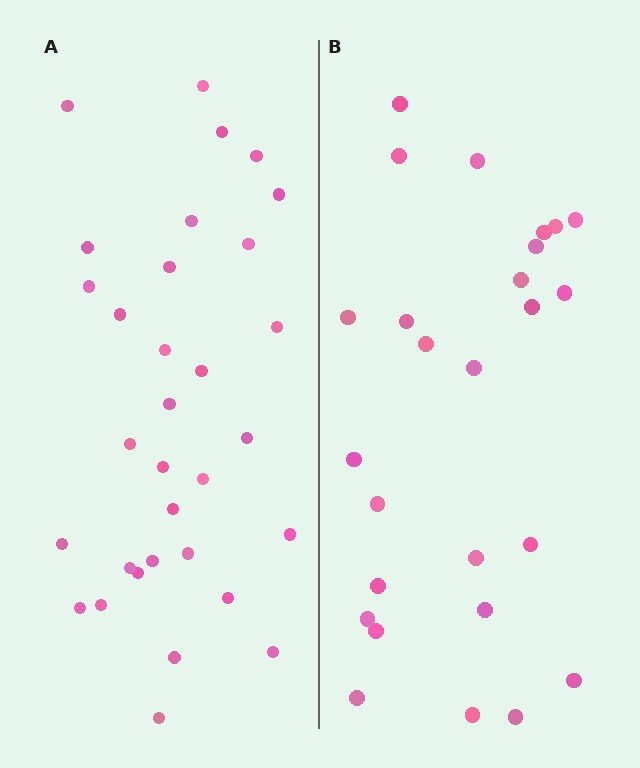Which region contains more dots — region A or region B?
Region A (the left region) has more dots.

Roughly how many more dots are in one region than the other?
Region A has about 6 more dots than region B.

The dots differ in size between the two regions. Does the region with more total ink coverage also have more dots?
No. Region B has more total ink coverage because its dots are larger, but region A actually contains more individual dots. Total area can be misleading — the number of items is what matters here.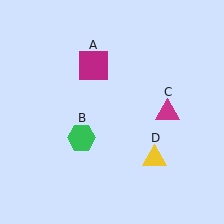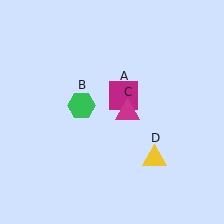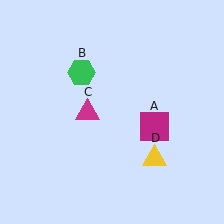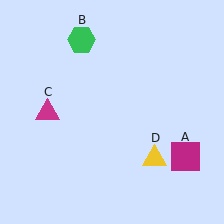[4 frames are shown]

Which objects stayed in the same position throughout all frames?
Yellow triangle (object D) remained stationary.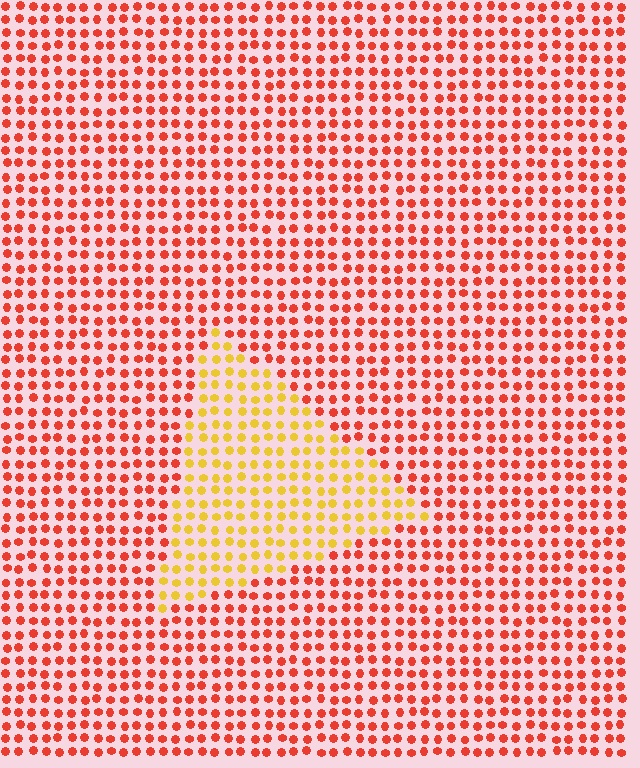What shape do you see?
I see a triangle.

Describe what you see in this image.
The image is filled with small red elements in a uniform arrangement. A triangle-shaped region is visible where the elements are tinted to a slightly different hue, forming a subtle color boundary.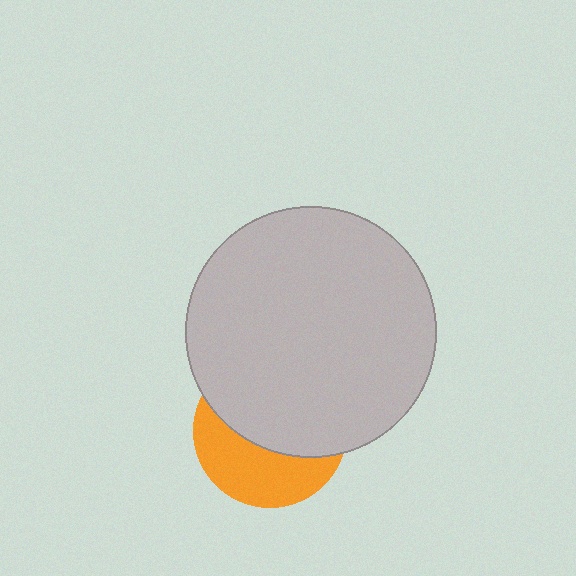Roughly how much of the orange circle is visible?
A small part of it is visible (roughly 41%).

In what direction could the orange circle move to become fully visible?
The orange circle could move down. That would shift it out from behind the light gray circle entirely.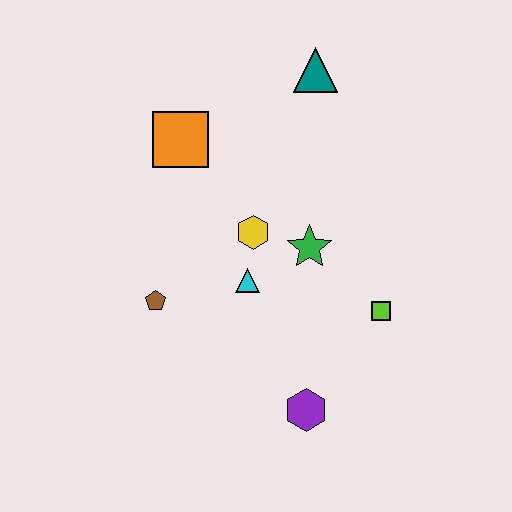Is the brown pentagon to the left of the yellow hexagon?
Yes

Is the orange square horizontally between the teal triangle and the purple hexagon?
No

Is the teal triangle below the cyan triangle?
No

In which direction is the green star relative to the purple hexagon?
The green star is above the purple hexagon.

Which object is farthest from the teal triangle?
The purple hexagon is farthest from the teal triangle.